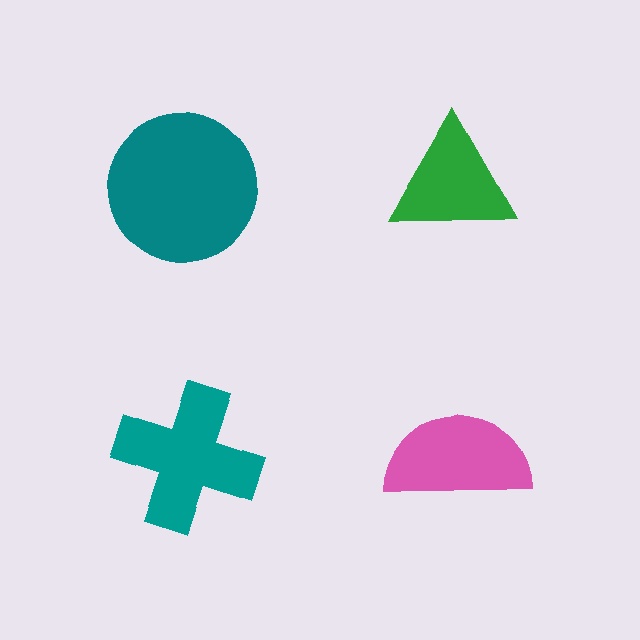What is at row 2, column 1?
A teal cross.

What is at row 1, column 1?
A teal circle.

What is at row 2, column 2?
A pink semicircle.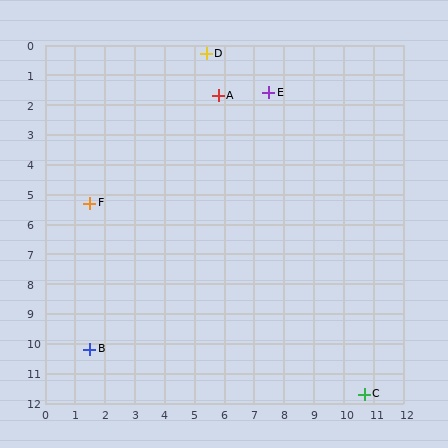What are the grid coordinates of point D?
Point D is at approximately (5.4, 0.3).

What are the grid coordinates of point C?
Point C is at approximately (10.7, 11.7).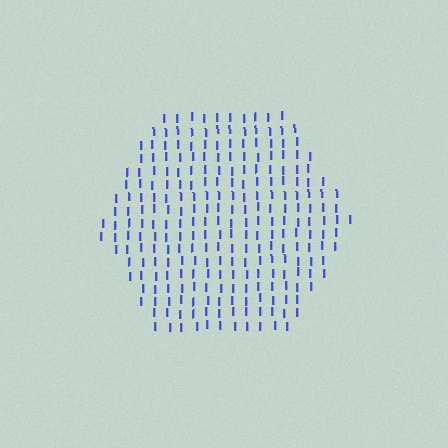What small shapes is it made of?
It is made of small letter I's.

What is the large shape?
The large shape is a hexagon.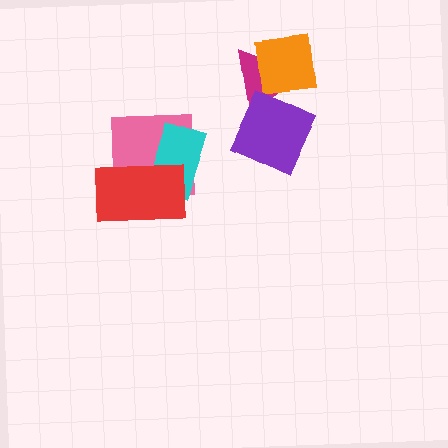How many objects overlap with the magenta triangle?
2 objects overlap with the magenta triangle.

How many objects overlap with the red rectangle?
2 objects overlap with the red rectangle.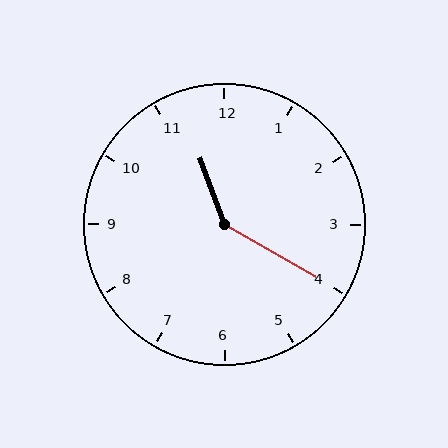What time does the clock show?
11:20.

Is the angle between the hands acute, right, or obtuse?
It is obtuse.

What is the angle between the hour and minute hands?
Approximately 140 degrees.